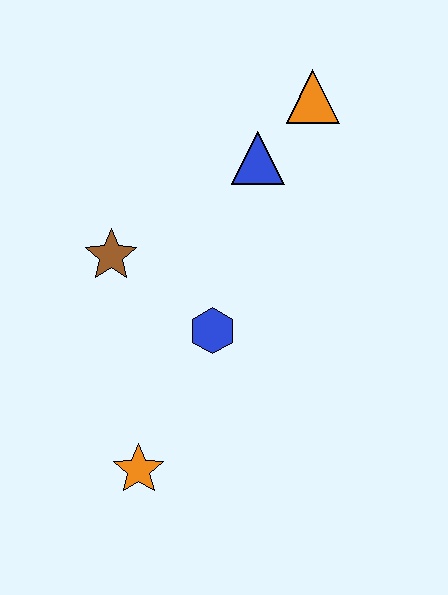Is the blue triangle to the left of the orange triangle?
Yes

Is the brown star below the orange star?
No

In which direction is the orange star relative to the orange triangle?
The orange star is below the orange triangle.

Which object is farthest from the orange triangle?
The orange star is farthest from the orange triangle.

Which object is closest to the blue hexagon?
The brown star is closest to the blue hexagon.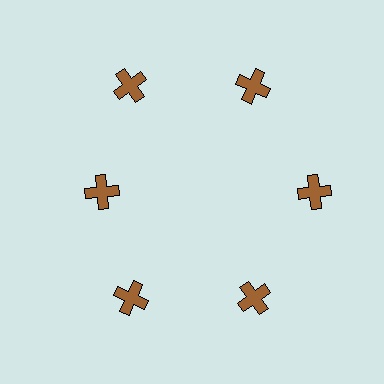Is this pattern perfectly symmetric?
No. The 6 brown crosses are arranged in a ring, but one element near the 9 o'clock position is pulled inward toward the center, breaking the 6-fold rotational symmetry.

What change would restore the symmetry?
The symmetry would be restored by moving it outward, back onto the ring so that all 6 crosses sit at equal angles and equal distance from the center.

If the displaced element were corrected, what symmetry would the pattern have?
It would have 6-fold rotational symmetry — the pattern would map onto itself every 60 degrees.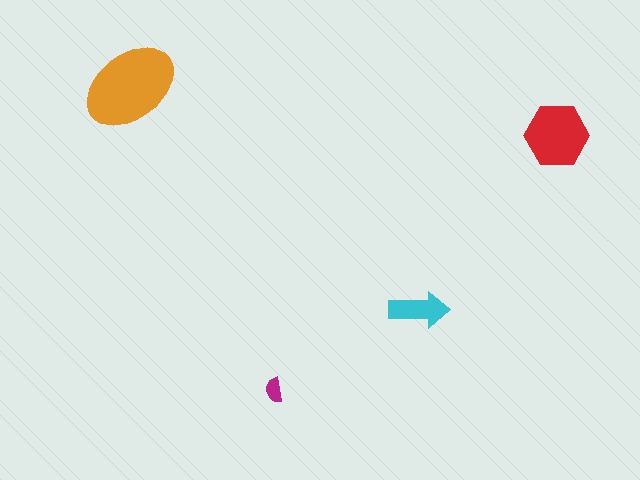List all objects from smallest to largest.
The magenta semicircle, the cyan arrow, the red hexagon, the orange ellipse.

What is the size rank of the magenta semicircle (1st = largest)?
4th.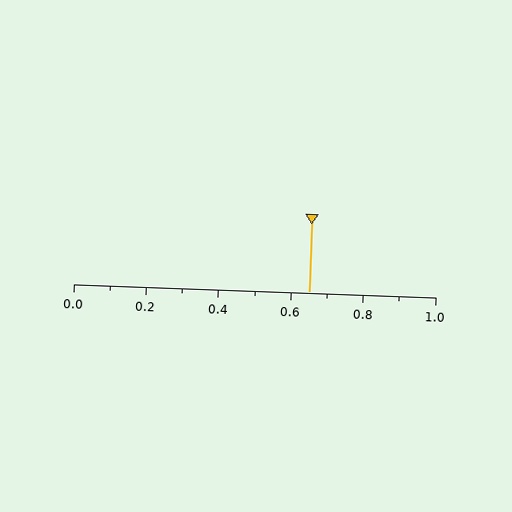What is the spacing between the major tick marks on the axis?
The major ticks are spaced 0.2 apart.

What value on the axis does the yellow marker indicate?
The marker indicates approximately 0.65.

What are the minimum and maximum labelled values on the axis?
The axis runs from 0.0 to 1.0.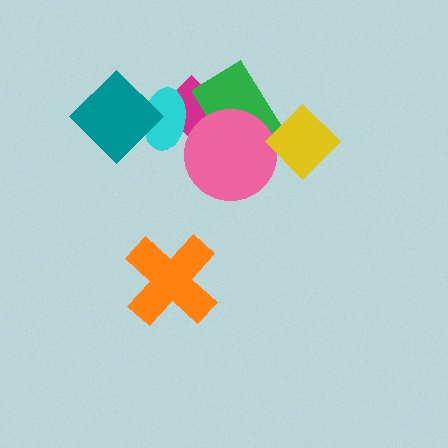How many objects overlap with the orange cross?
0 objects overlap with the orange cross.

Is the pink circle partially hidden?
Yes, it is partially covered by another shape.